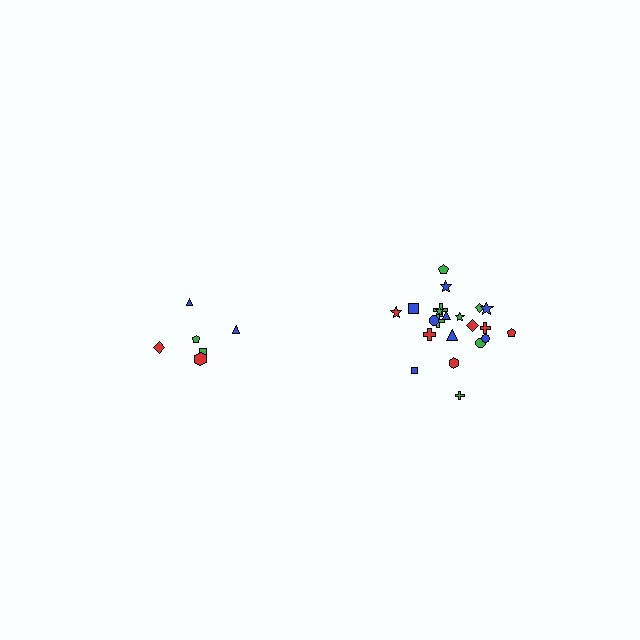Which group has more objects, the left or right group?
The right group.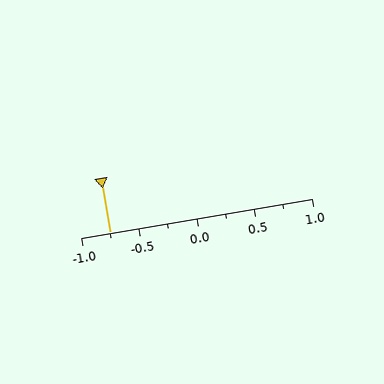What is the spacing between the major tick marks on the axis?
The major ticks are spaced 0.5 apart.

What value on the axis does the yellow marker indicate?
The marker indicates approximately -0.75.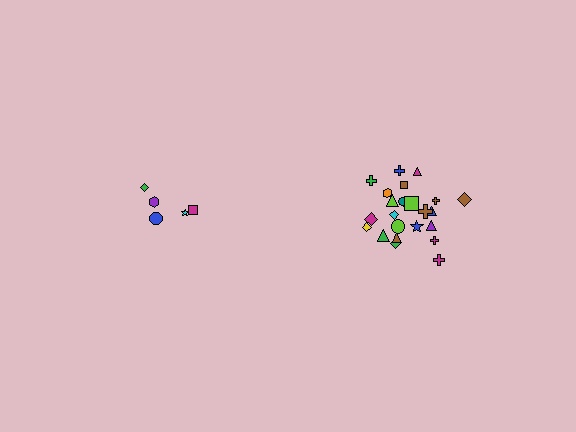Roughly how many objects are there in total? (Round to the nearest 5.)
Roughly 30 objects in total.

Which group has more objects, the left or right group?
The right group.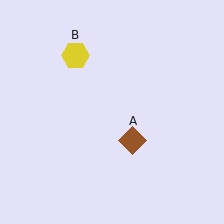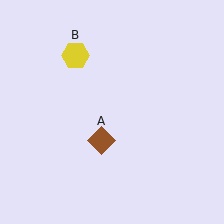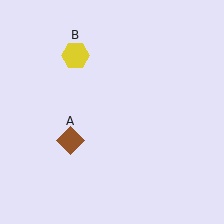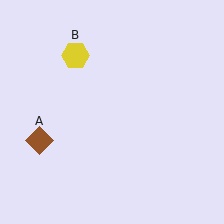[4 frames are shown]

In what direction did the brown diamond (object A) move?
The brown diamond (object A) moved left.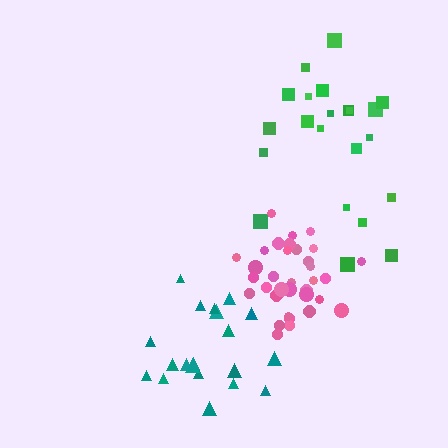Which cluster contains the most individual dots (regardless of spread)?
Pink (34).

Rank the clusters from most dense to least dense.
pink, teal, green.